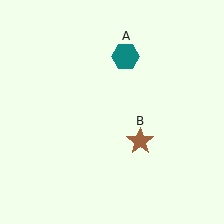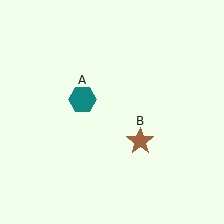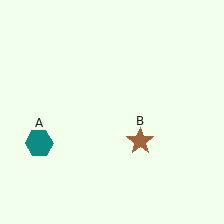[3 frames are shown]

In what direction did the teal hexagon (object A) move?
The teal hexagon (object A) moved down and to the left.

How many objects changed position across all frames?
1 object changed position: teal hexagon (object A).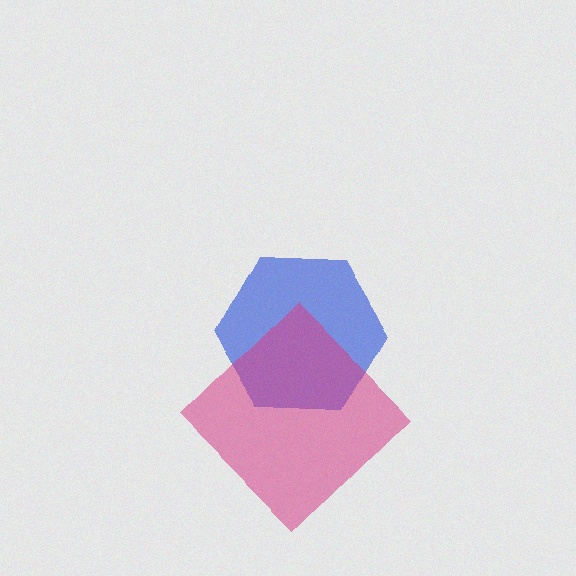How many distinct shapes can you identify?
There are 2 distinct shapes: a blue hexagon, a magenta diamond.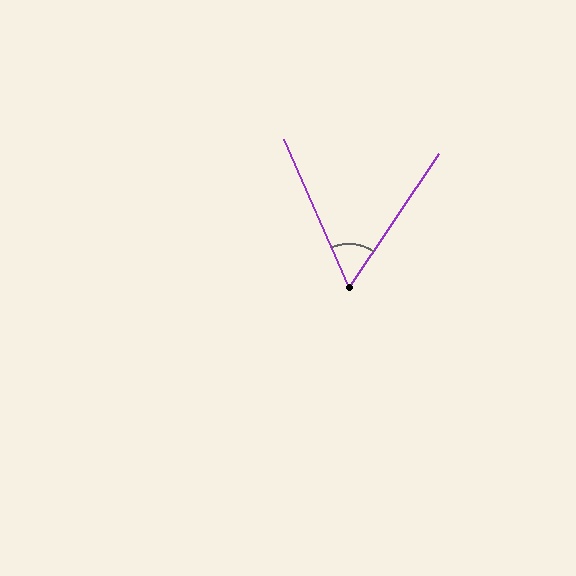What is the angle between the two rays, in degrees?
Approximately 57 degrees.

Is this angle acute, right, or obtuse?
It is acute.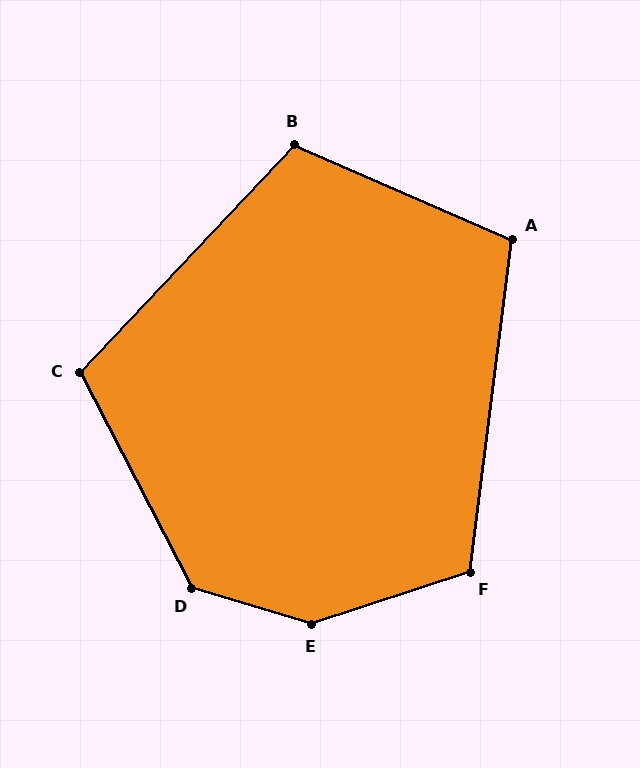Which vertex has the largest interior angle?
E, at approximately 145 degrees.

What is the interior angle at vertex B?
Approximately 110 degrees (obtuse).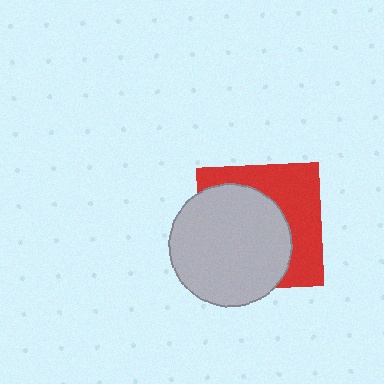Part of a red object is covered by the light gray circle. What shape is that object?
It is a square.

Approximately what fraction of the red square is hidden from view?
Roughly 57% of the red square is hidden behind the light gray circle.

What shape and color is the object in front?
The object in front is a light gray circle.